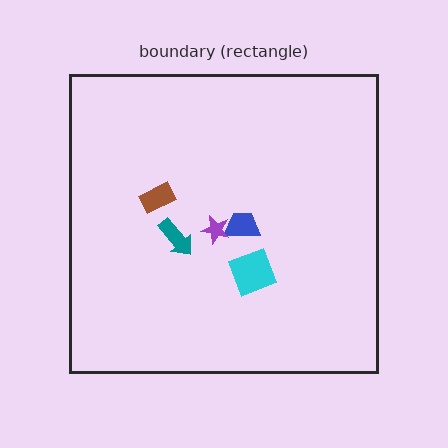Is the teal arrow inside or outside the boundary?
Inside.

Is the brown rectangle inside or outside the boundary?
Inside.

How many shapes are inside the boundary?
5 inside, 0 outside.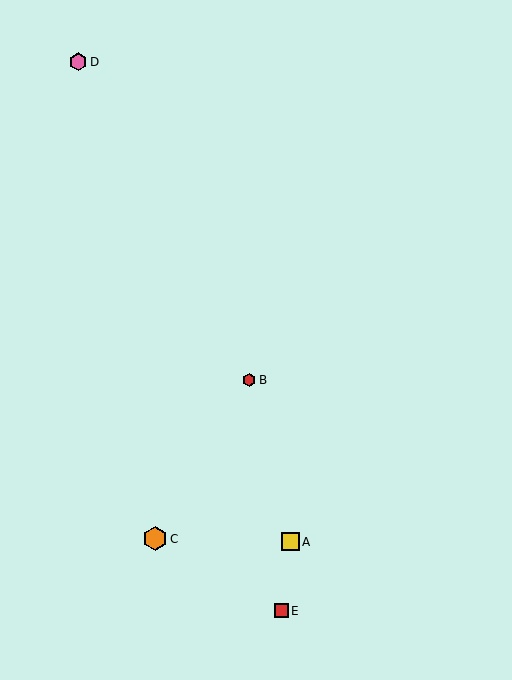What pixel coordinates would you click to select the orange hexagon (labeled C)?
Click at (155, 539) to select the orange hexagon C.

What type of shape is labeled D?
Shape D is a pink hexagon.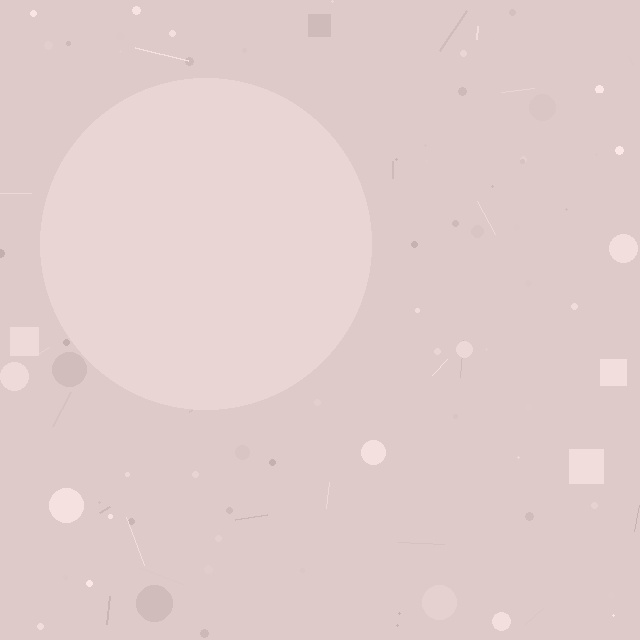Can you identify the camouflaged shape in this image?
The camouflaged shape is a circle.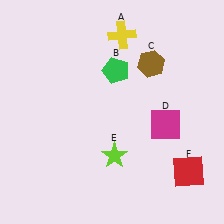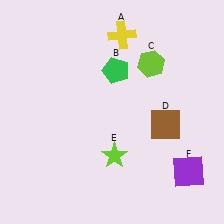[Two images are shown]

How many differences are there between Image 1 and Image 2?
There are 3 differences between the two images.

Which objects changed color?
C changed from brown to lime. D changed from magenta to brown. F changed from red to purple.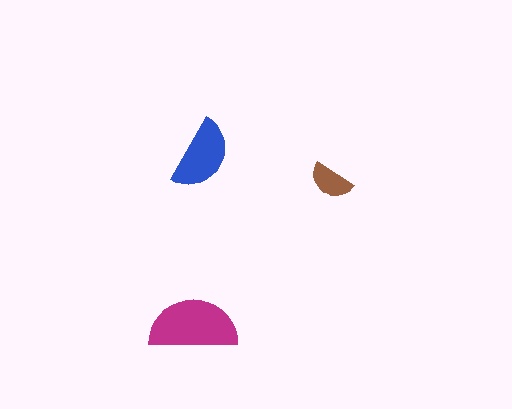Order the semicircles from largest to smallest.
the magenta one, the blue one, the brown one.